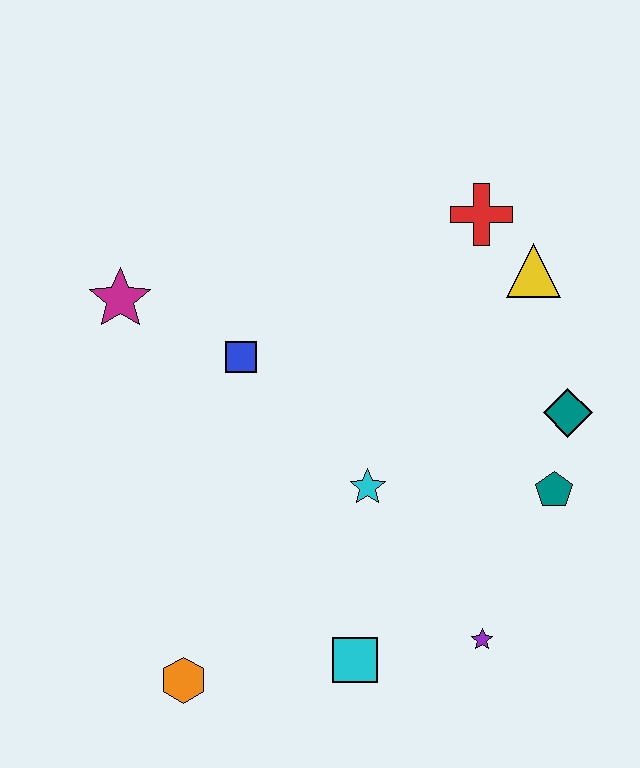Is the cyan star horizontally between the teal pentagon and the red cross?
No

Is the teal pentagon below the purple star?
No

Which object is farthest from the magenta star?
The purple star is farthest from the magenta star.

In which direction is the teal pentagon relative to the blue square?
The teal pentagon is to the right of the blue square.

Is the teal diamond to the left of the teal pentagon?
No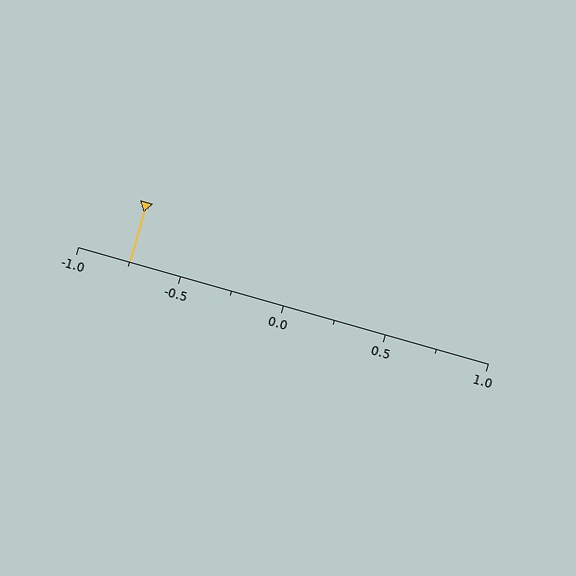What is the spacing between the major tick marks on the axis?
The major ticks are spaced 0.5 apart.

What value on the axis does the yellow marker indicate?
The marker indicates approximately -0.75.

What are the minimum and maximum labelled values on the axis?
The axis runs from -1.0 to 1.0.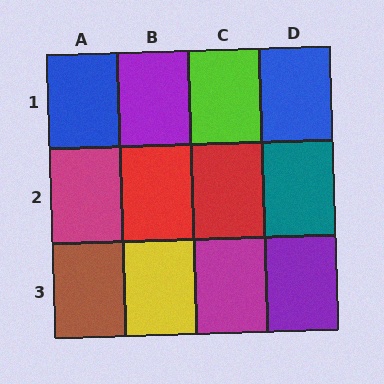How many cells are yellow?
1 cell is yellow.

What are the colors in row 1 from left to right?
Blue, purple, lime, blue.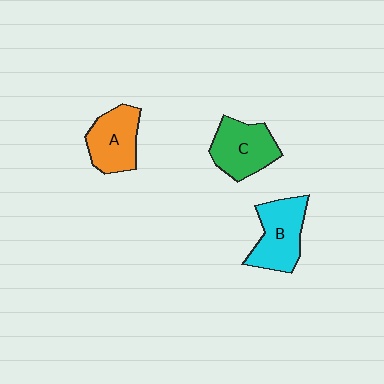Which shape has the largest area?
Shape B (cyan).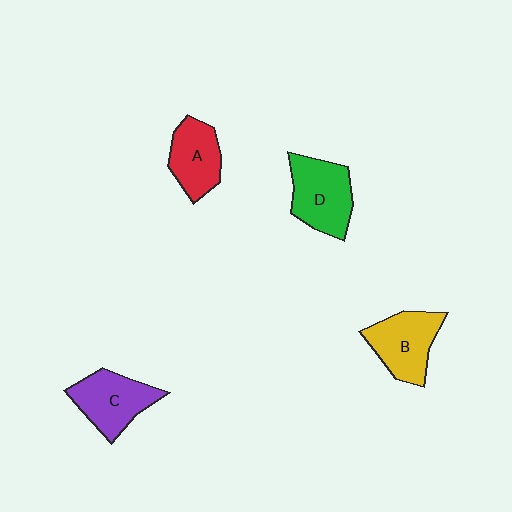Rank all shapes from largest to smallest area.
From largest to smallest: D (green), B (yellow), C (purple), A (red).